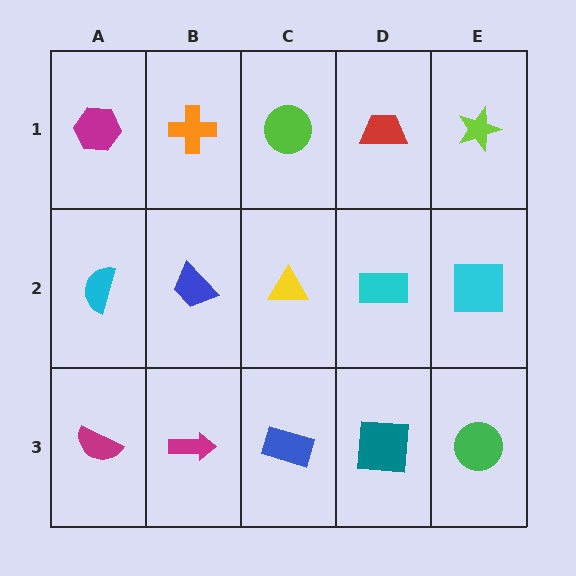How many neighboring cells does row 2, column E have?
3.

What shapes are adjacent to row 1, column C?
A yellow triangle (row 2, column C), an orange cross (row 1, column B), a red trapezoid (row 1, column D).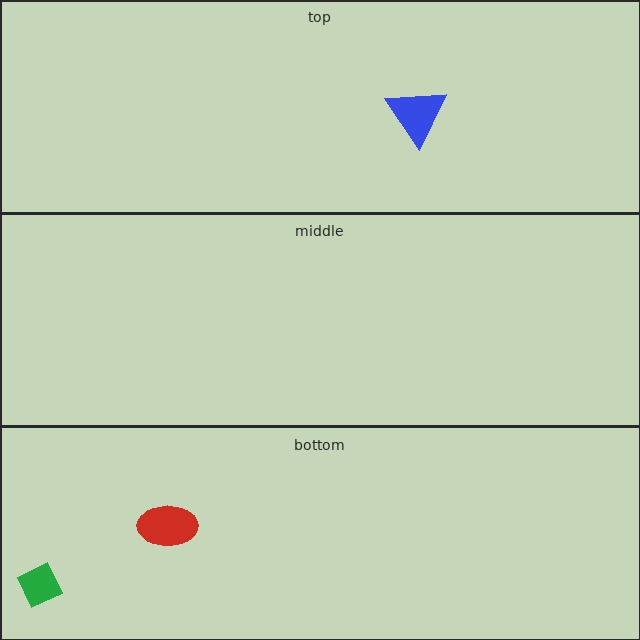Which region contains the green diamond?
The bottom region.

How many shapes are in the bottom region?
2.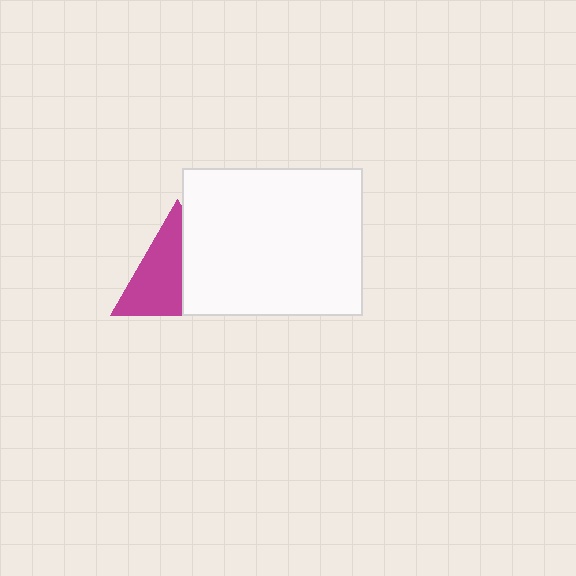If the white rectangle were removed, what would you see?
You would see the complete magenta triangle.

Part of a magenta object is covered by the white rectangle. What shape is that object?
It is a triangle.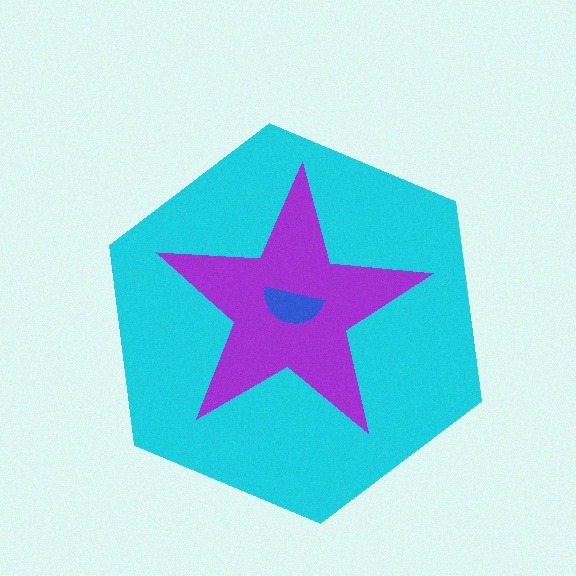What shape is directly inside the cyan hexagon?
The purple star.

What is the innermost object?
The blue semicircle.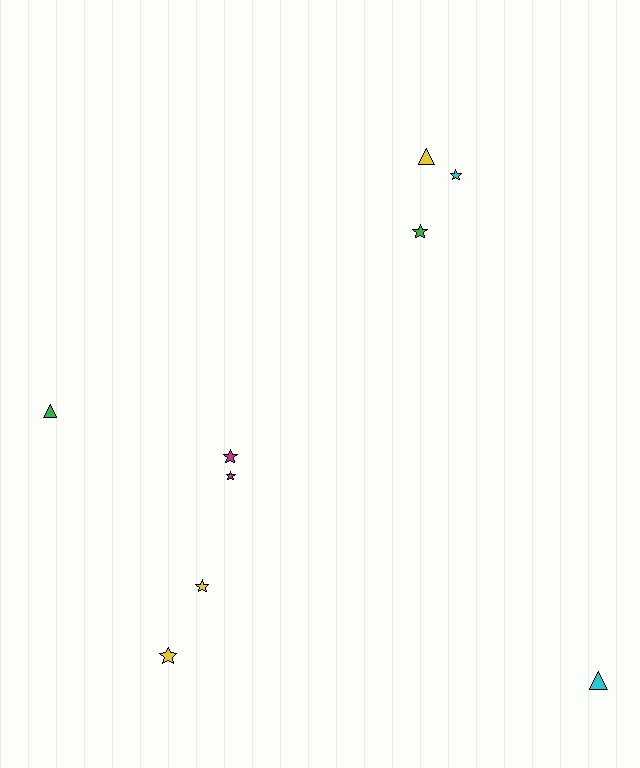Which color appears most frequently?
Yellow, with 3 objects.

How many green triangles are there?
There is 1 green triangle.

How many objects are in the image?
There are 9 objects.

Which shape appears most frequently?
Star, with 6 objects.